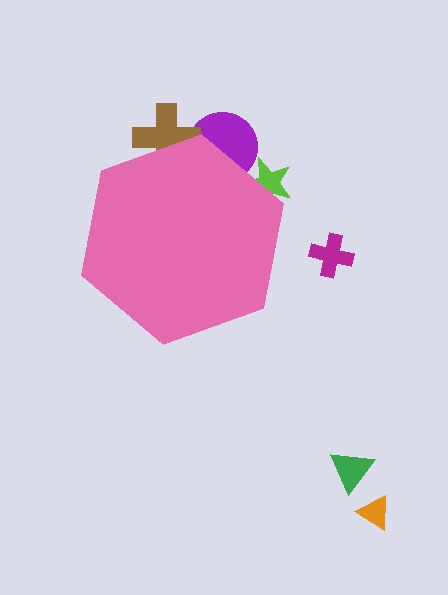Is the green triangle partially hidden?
No, the green triangle is fully visible.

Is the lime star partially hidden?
Yes, the lime star is partially hidden behind the pink hexagon.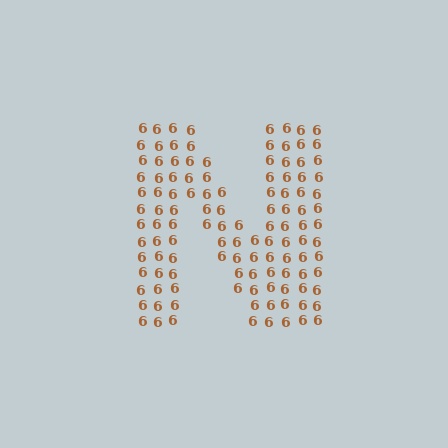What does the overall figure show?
The overall figure shows the letter N.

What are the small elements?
The small elements are digit 6's.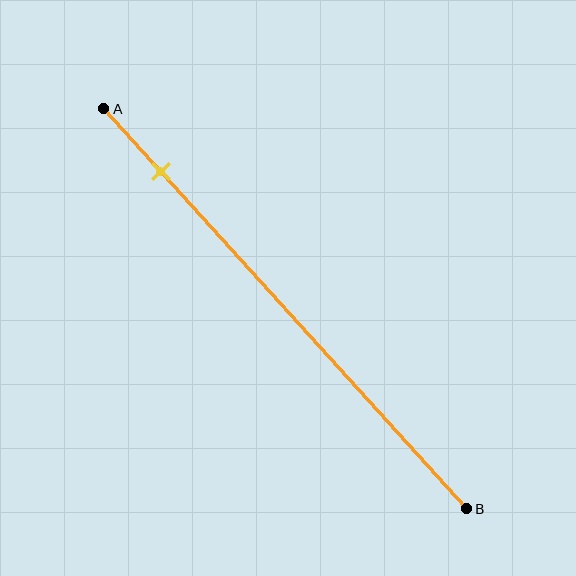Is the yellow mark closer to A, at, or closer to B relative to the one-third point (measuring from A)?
The yellow mark is closer to point A than the one-third point of segment AB.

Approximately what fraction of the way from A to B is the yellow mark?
The yellow mark is approximately 15% of the way from A to B.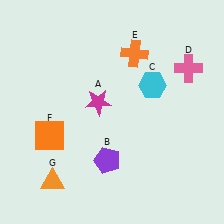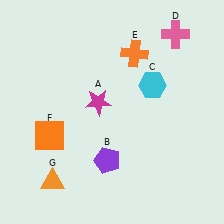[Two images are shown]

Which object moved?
The pink cross (D) moved up.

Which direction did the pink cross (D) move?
The pink cross (D) moved up.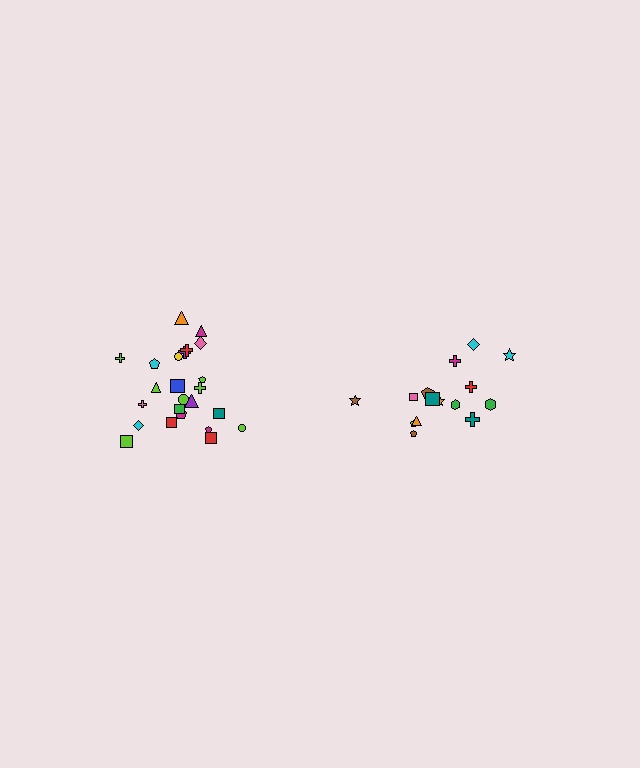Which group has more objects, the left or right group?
The left group.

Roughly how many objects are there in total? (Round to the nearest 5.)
Roughly 40 objects in total.